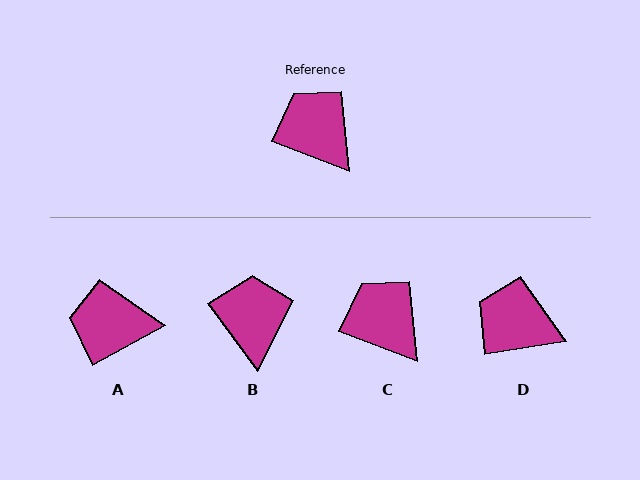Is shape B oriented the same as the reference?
No, it is off by about 33 degrees.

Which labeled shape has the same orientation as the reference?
C.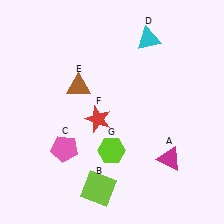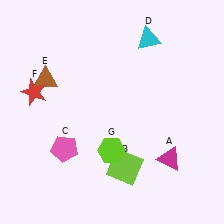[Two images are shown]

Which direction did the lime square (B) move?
The lime square (B) moved right.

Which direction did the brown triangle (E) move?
The brown triangle (E) moved left.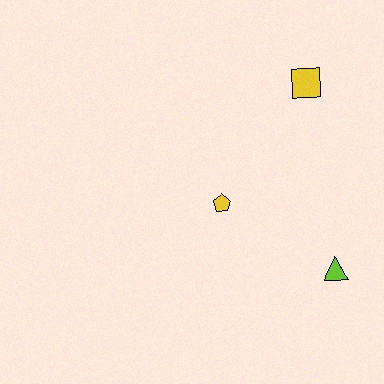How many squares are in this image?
There is 1 square.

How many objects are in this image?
There are 3 objects.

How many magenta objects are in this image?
There are no magenta objects.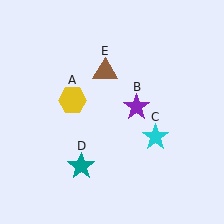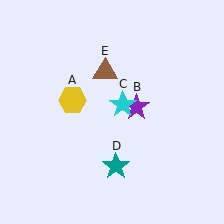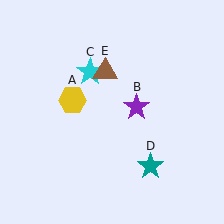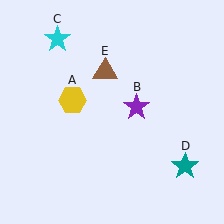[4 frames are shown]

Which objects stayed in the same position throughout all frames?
Yellow hexagon (object A) and purple star (object B) and brown triangle (object E) remained stationary.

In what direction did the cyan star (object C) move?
The cyan star (object C) moved up and to the left.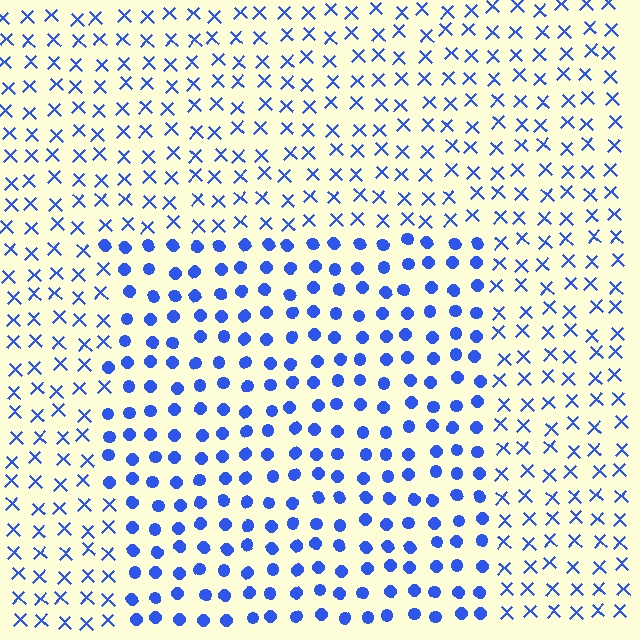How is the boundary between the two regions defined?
The boundary is defined by a change in element shape: circles inside vs. X marks outside. All elements share the same color and spacing.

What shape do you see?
I see a rectangle.